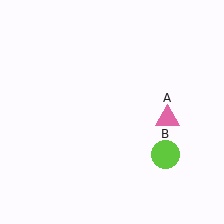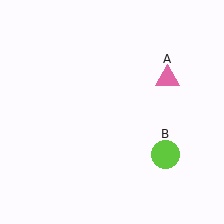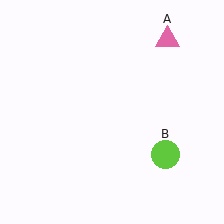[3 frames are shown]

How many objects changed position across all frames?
1 object changed position: pink triangle (object A).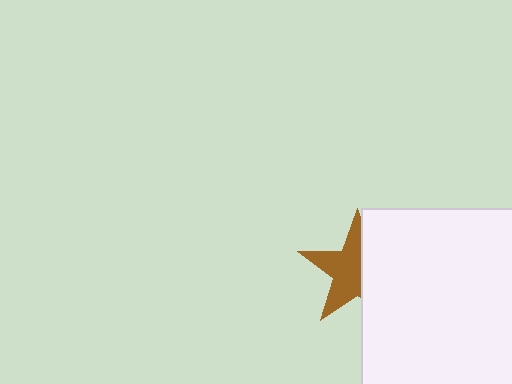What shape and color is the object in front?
The object in front is a white square.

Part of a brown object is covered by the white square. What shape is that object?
It is a star.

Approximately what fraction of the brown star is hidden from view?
Roughly 42% of the brown star is hidden behind the white square.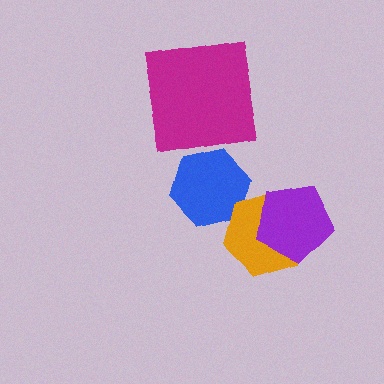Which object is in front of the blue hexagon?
The orange hexagon is in front of the blue hexagon.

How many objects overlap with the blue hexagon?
1 object overlaps with the blue hexagon.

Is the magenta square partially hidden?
No, no other shape covers it.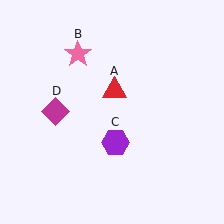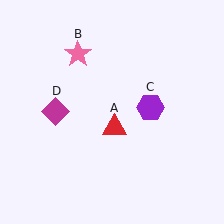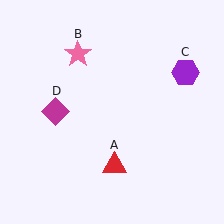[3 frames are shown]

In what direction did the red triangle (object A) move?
The red triangle (object A) moved down.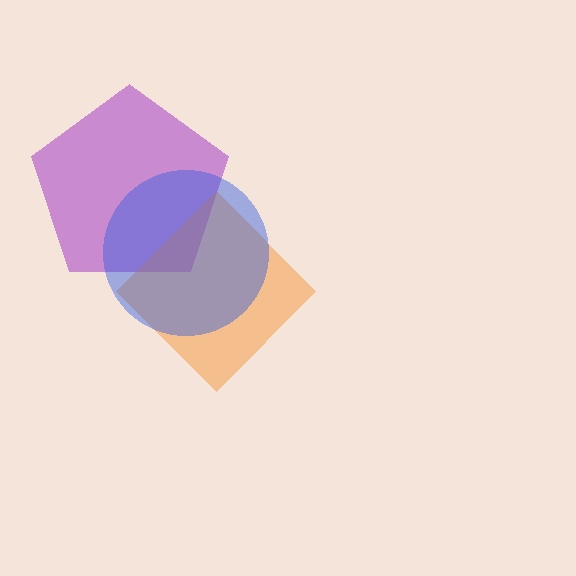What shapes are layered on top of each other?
The layered shapes are: a purple pentagon, an orange diamond, a blue circle.